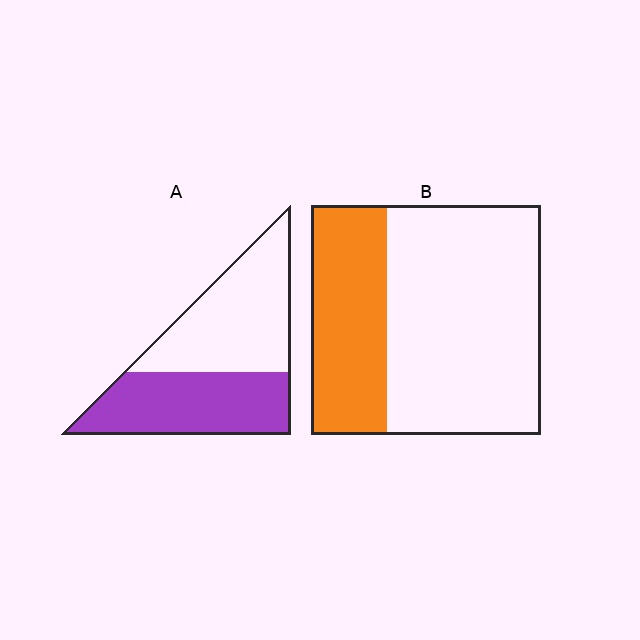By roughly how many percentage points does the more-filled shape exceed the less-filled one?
By roughly 15 percentage points (A over B).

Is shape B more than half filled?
No.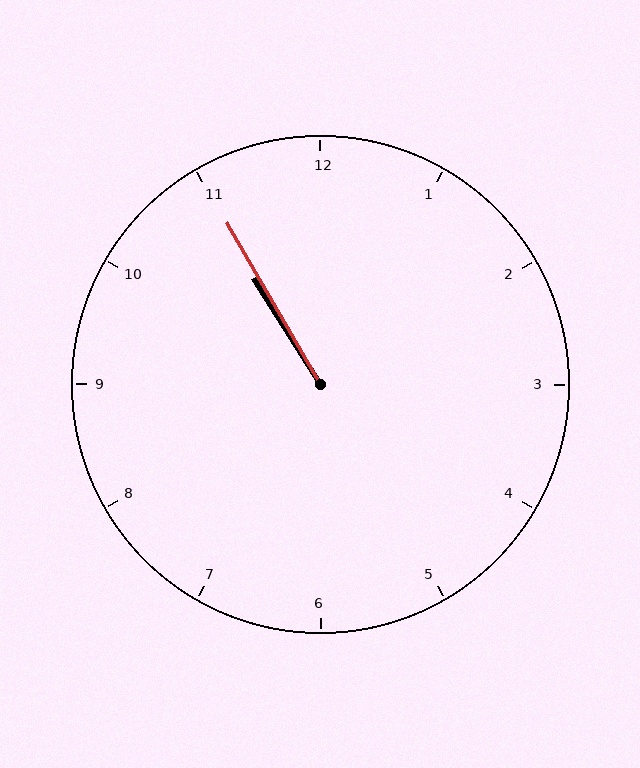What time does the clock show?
10:55.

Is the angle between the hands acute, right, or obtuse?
It is acute.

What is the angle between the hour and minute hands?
Approximately 2 degrees.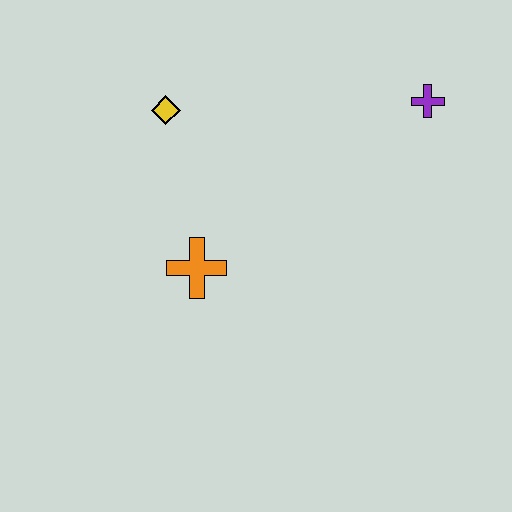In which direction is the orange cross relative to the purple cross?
The orange cross is to the left of the purple cross.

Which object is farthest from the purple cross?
The orange cross is farthest from the purple cross.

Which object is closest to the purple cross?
The yellow diamond is closest to the purple cross.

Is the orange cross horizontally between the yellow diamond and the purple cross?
Yes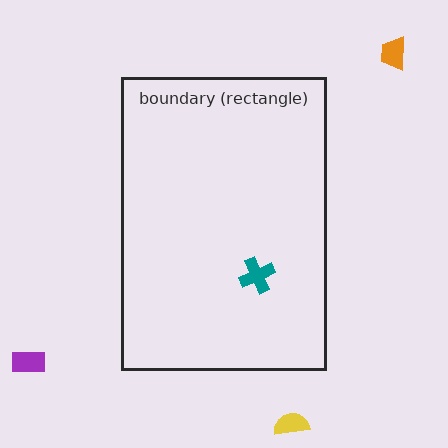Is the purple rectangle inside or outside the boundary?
Outside.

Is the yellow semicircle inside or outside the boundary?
Outside.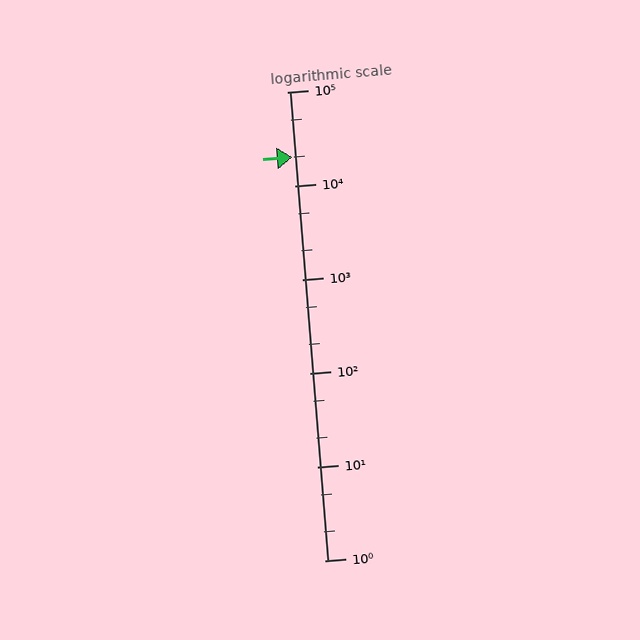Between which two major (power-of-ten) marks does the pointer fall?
The pointer is between 10000 and 100000.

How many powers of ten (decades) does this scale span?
The scale spans 5 decades, from 1 to 100000.